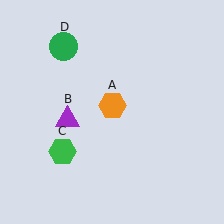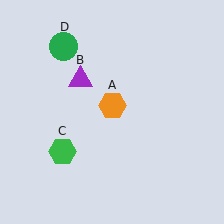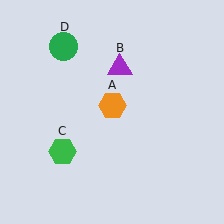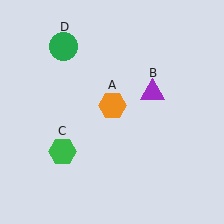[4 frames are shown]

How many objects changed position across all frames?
1 object changed position: purple triangle (object B).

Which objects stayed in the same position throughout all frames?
Orange hexagon (object A) and green hexagon (object C) and green circle (object D) remained stationary.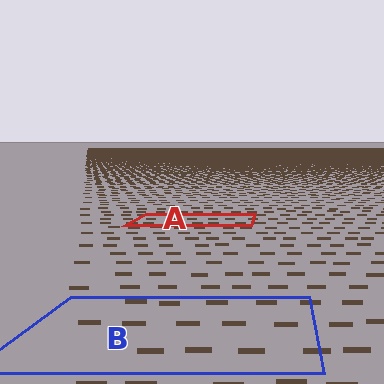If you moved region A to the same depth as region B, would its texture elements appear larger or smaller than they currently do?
They would appear larger. At a closer depth, the same texture elements are projected at a bigger on-screen size.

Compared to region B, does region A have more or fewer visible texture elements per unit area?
Region A has more texture elements per unit area — they are packed more densely because it is farther away.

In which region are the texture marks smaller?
The texture marks are smaller in region A, because it is farther away.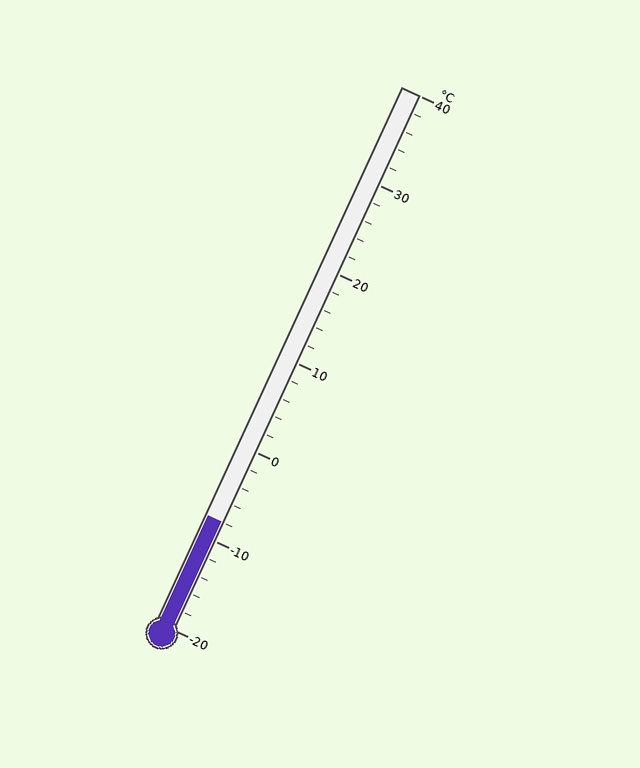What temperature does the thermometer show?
The thermometer shows approximately -8°C.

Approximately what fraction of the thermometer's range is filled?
The thermometer is filled to approximately 20% of its range.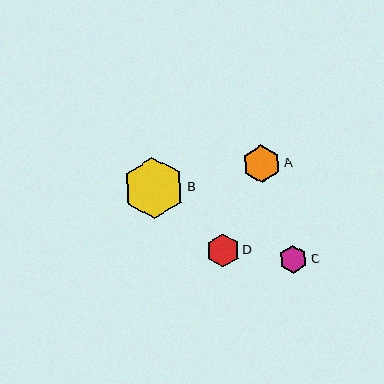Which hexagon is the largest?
Hexagon B is the largest with a size of approximately 61 pixels.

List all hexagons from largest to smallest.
From largest to smallest: B, A, D, C.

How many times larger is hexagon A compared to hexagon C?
Hexagon A is approximately 1.4 times the size of hexagon C.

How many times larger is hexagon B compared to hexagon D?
Hexagon B is approximately 1.8 times the size of hexagon D.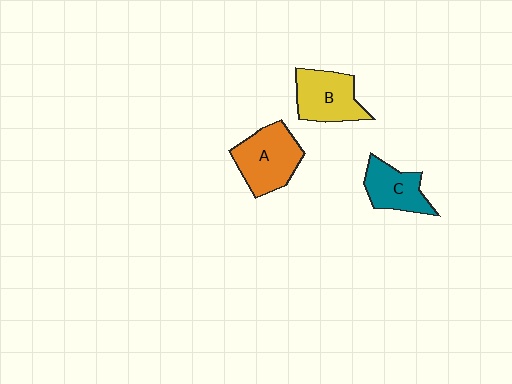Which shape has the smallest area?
Shape C (teal).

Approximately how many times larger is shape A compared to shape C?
Approximately 1.4 times.